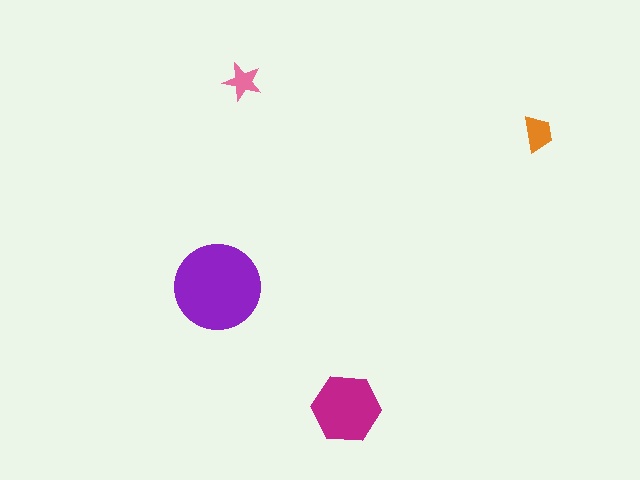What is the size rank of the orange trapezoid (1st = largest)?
3rd.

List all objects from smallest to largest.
The pink star, the orange trapezoid, the magenta hexagon, the purple circle.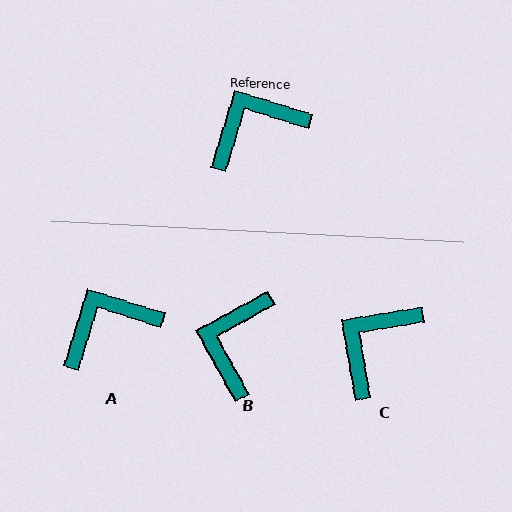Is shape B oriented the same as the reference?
No, it is off by about 46 degrees.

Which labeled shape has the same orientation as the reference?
A.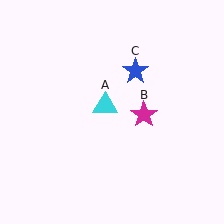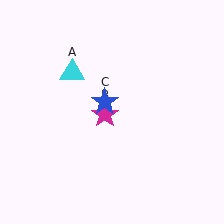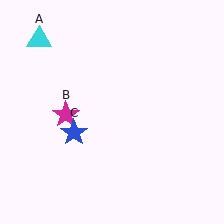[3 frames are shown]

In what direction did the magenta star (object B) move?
The magenta star (object B) moved left.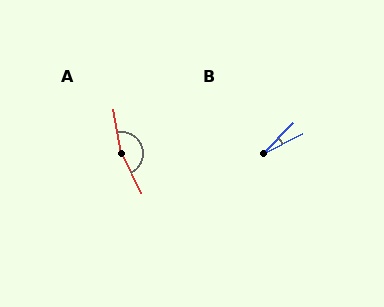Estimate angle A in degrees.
Approximately 164 degrees.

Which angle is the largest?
A, at approximately 164 degrees.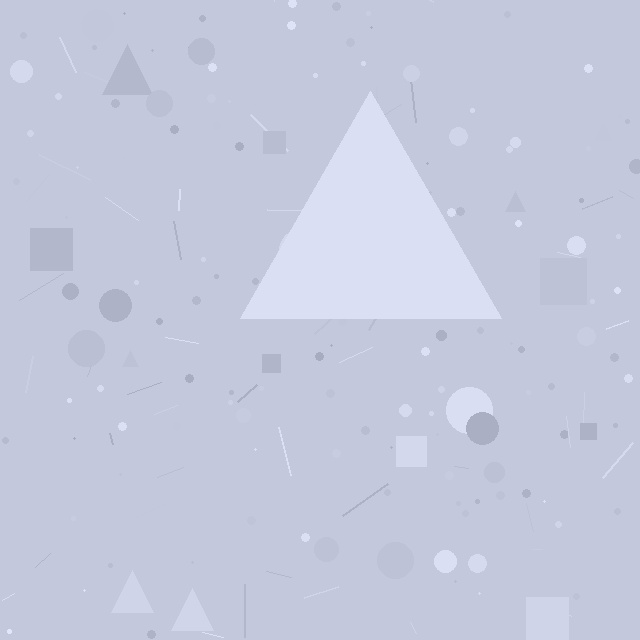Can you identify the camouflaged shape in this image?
The camouflaged shape is a triangle.